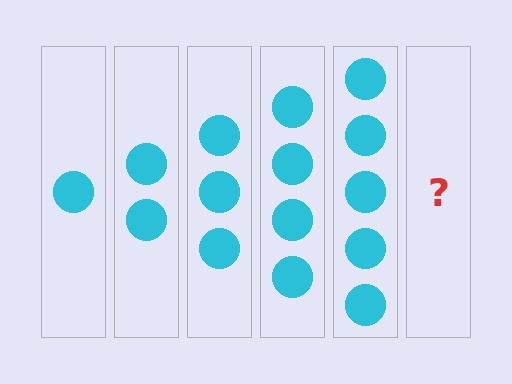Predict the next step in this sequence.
The next step is 6 circles.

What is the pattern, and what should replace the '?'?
The pattern is that each step adds one more circle. The '?' should be 6 circles.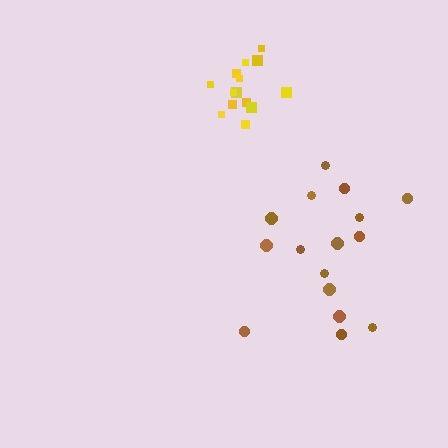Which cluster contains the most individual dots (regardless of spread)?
Brown (16).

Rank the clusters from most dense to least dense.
yellow, brown.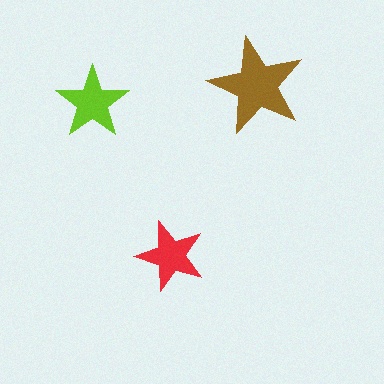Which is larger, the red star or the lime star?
The lime one.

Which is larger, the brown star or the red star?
The brown one.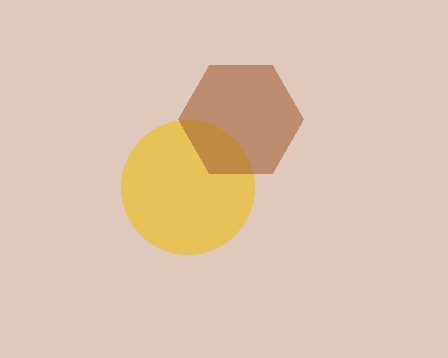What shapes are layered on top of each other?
The layered shapes are: a yellow circle, a brown hexagon.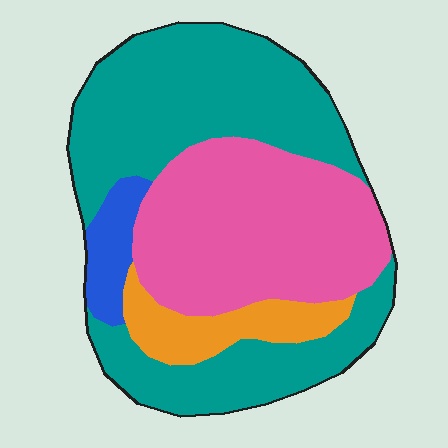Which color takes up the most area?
Teal, at roughly 50%.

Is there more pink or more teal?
Teal.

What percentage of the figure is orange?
Orange takes up less than a sixth of the figure.